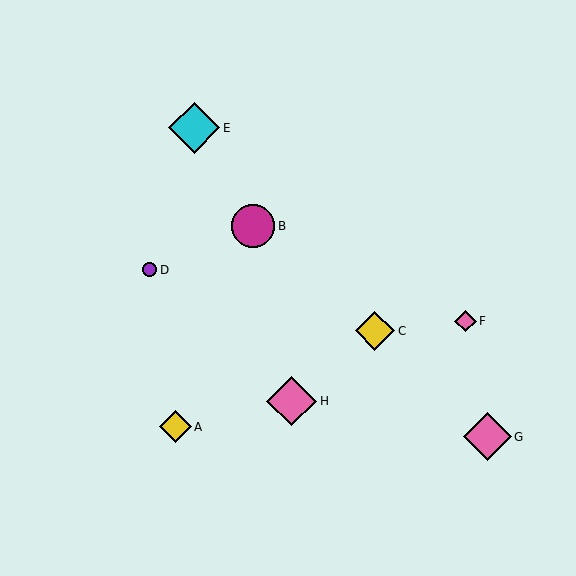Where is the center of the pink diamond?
The center of the pink diamond is at (487, 437).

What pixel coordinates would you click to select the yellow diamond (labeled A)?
Click at (176, 427) to select the yellow diamond A.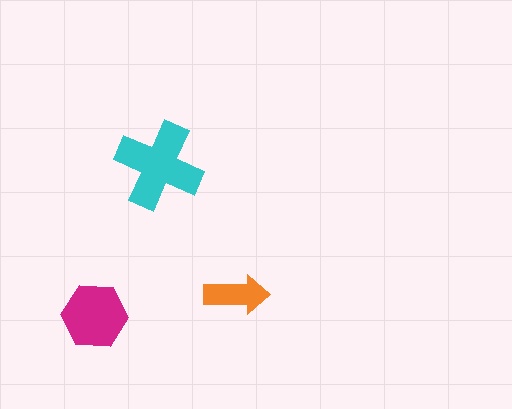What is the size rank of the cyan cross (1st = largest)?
1st.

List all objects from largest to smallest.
The cyan cross, the magenta hexagon, the orange arrow.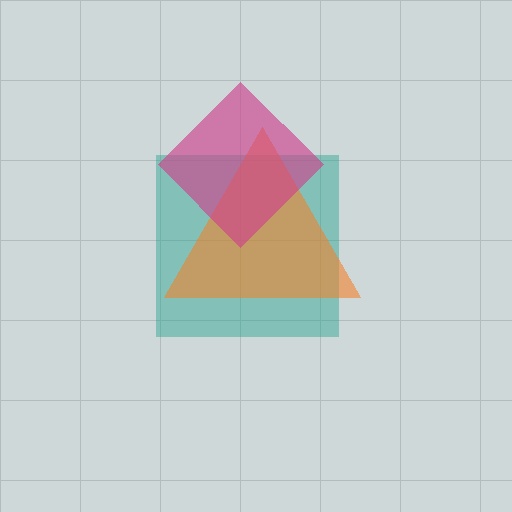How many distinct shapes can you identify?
There are 3 distinct shapes: a teal square, an orange triangle, a magenta diamond.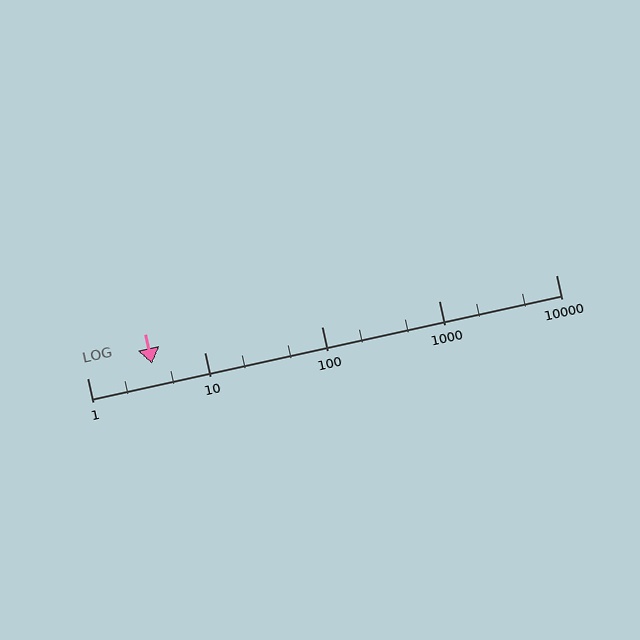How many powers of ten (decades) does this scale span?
The scale spans 4 decades, from 1 to 10000.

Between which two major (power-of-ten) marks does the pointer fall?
The pointer is between 1 and 10.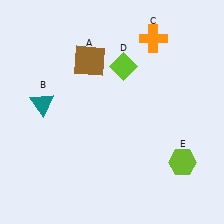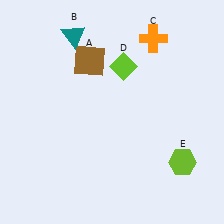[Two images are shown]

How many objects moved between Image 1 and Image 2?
1 object moved between the two images.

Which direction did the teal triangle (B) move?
The teal triangle (B) moved up.